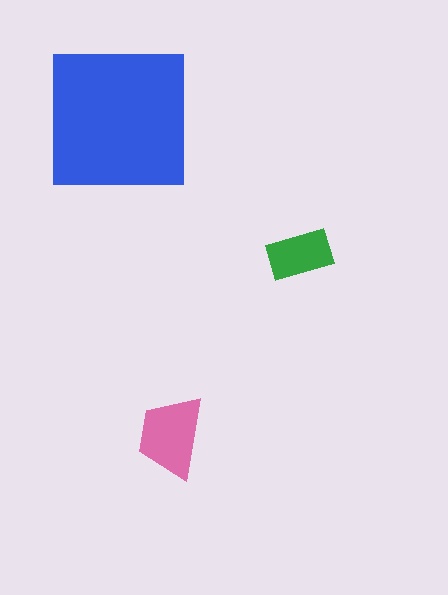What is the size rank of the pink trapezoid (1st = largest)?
2nd.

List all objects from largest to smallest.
The blue square, the pink trapezoid, the green rectangle.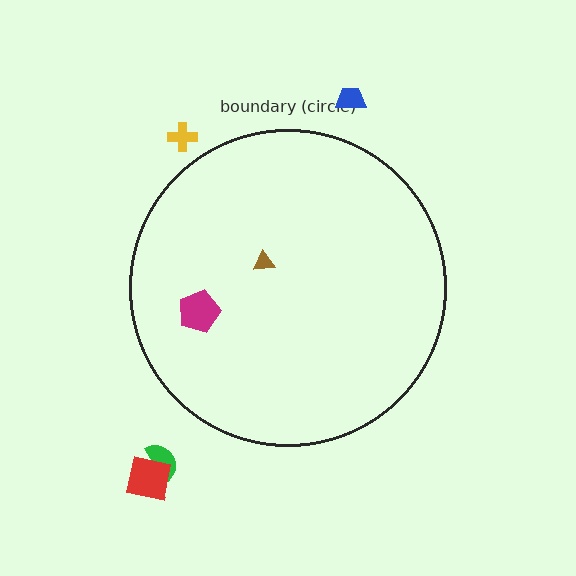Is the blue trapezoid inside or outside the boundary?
Outside.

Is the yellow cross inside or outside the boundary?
Outside.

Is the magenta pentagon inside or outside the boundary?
Inside.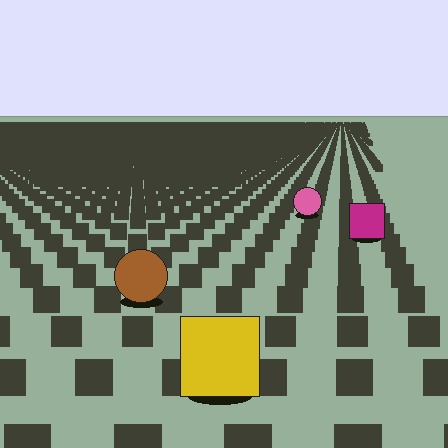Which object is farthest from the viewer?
The pink circle is farthest from the viewer. It appears smaller and the ground texture around it is denser.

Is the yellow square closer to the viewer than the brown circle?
Yes. The yellow square is closer — you can tell from the texture gradient: the ground texture is coarser near it.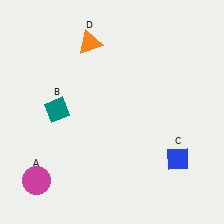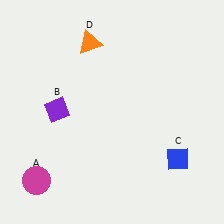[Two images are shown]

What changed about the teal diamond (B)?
In Image 1, B is teal. In Image 2, it changed to purple.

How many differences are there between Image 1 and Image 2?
There is 1 difference between the two images.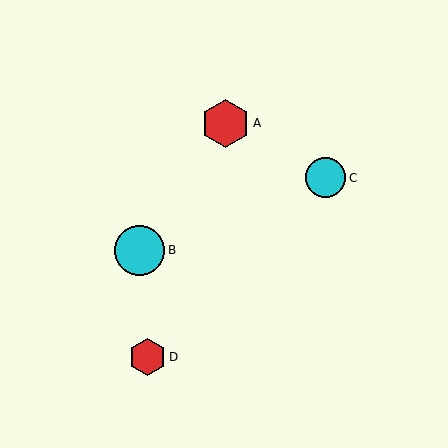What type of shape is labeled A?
Shape A is a red hexagon.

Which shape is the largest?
The cyan circle (labeled B) is the largest.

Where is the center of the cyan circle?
The center of the cyan circle is at (140, 250).